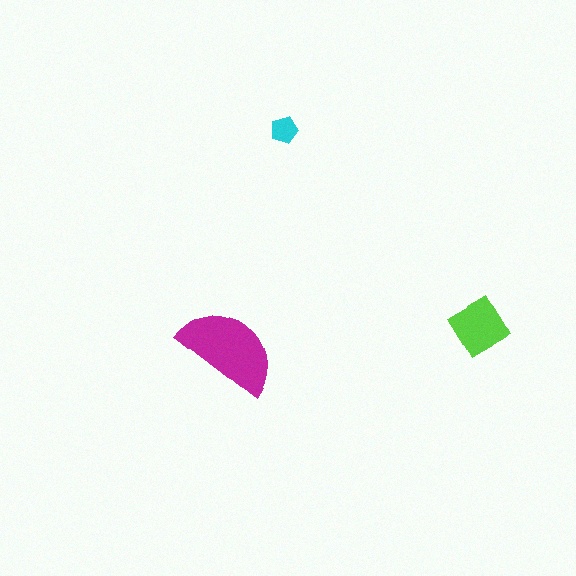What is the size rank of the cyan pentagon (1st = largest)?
3rd.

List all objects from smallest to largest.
The cyan pentagon, the lime diamond, the magenta semicircle.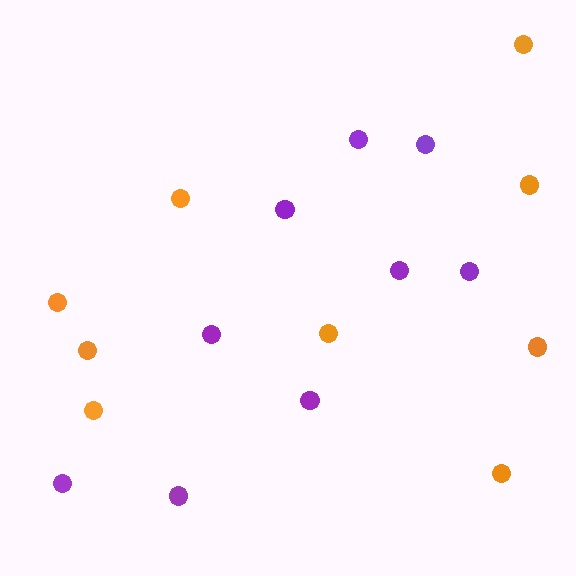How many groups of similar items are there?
There are 2 groups: one group of orange circles (9) and one group of purple circles (9).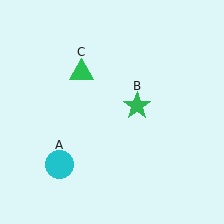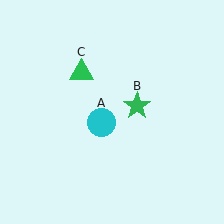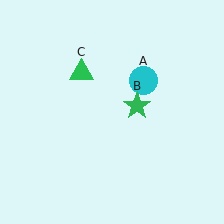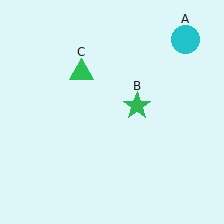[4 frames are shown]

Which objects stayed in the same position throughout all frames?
Green star (object B) and green triangle (object C) remained stationary.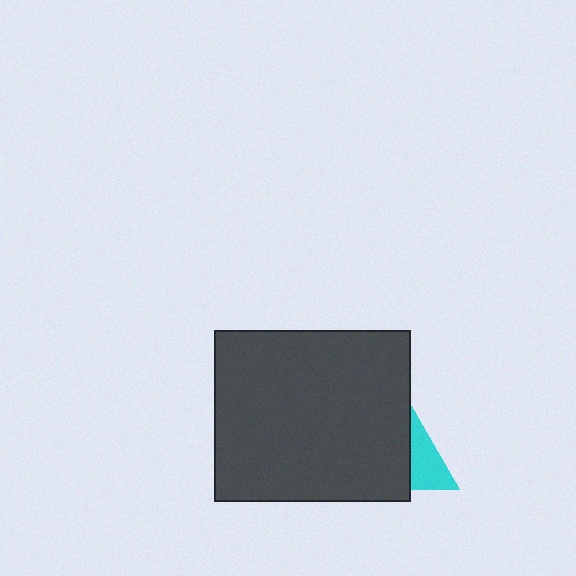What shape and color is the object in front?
The object in front is a dark gray rectangle.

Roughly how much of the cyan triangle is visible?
A small part of it is visible (roughly 43%).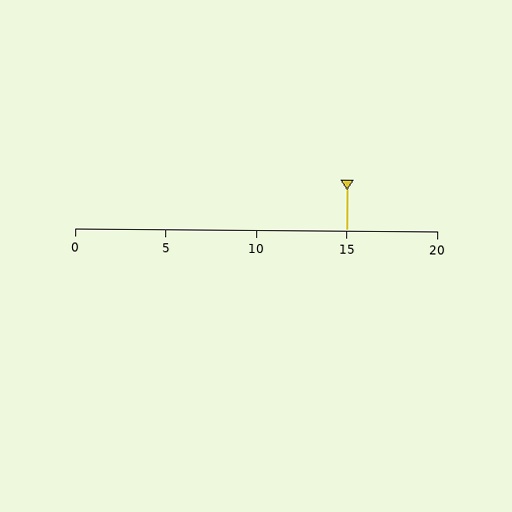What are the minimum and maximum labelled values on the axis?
The axis runs from 0 to 20.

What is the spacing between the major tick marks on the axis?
The major ticks are spaced 5 apart.